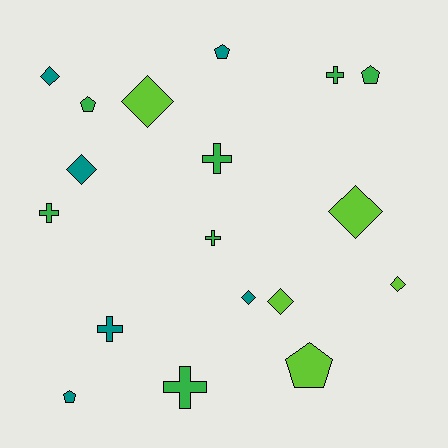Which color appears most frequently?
Green, with 7 objects.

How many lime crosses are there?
There are no lime crosses.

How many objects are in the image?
There are 18 objects.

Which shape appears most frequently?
Diamond, with 7 objects.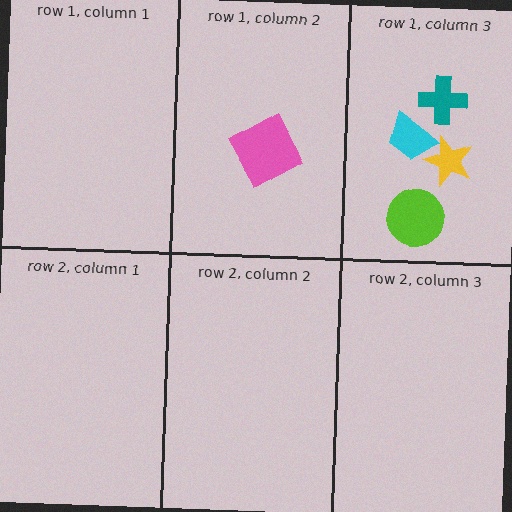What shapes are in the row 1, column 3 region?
The lime circle, the cyan trapezoid, the yellow star, the teal cross.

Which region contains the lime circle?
The row 1, column 3 region.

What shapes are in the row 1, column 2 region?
The pink square.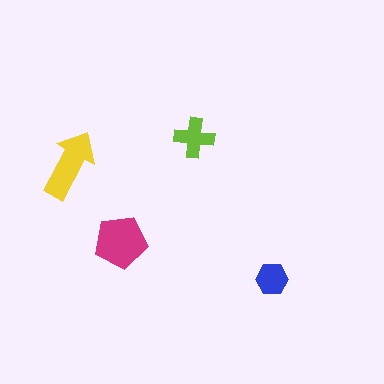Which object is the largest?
The magenta pentagon.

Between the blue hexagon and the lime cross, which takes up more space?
The lime cross.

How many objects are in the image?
There are 4 objects in the image.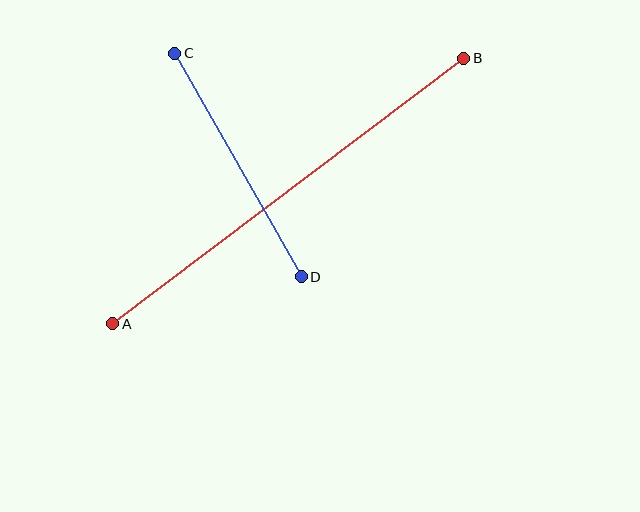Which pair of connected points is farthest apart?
Points A and B are farthest apart.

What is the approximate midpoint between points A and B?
The midpoint is at approximately (288, 191) pixels.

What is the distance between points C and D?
The distance is approximately 257 pixels.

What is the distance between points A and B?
The distance is approximately 440 pixels.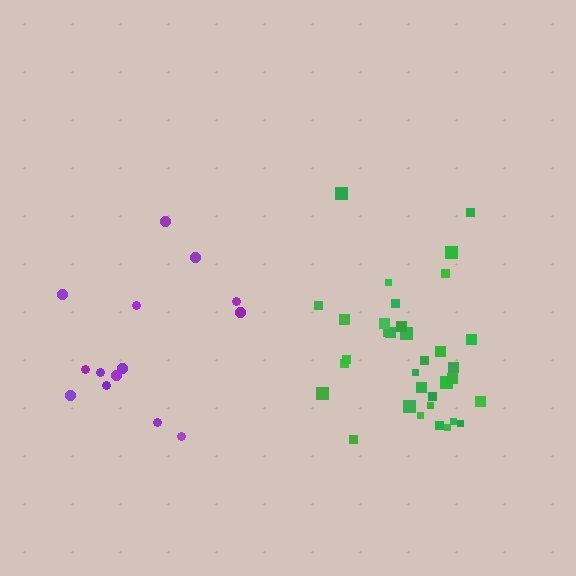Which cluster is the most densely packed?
Green.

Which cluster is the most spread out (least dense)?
Purple.